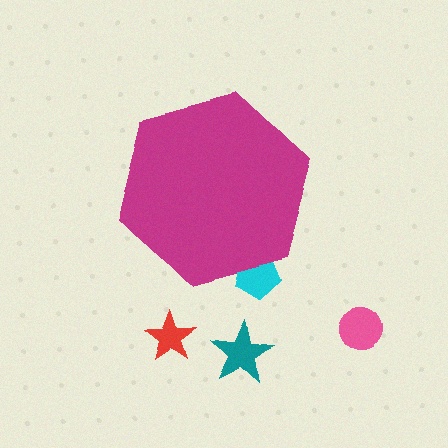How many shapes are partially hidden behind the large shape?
1 shape is partially hidden.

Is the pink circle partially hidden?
No, the pink circle is fully visible.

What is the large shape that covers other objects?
A magenta hexagon.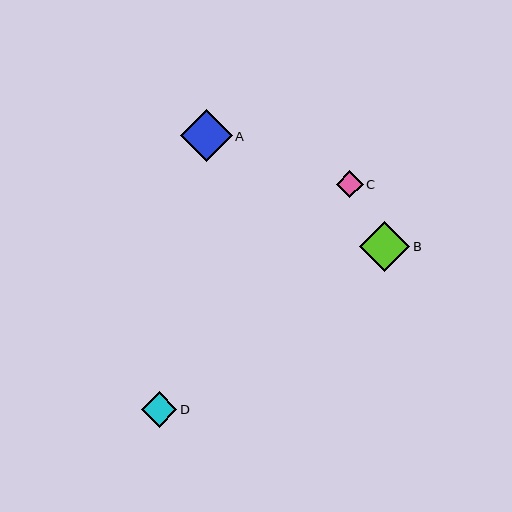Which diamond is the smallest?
Diamond C is the smallest with a size of approximately 26 pixels.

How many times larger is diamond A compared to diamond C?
Diamond A is approximately 1.9 times the size of diamond C.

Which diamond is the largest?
Diamond A is the largest with a size of approximately 52 pixels.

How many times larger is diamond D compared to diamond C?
Diamond D is approximately 1.3 times the size of diamond C.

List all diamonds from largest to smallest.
From largest to smallest: A, B, D, C.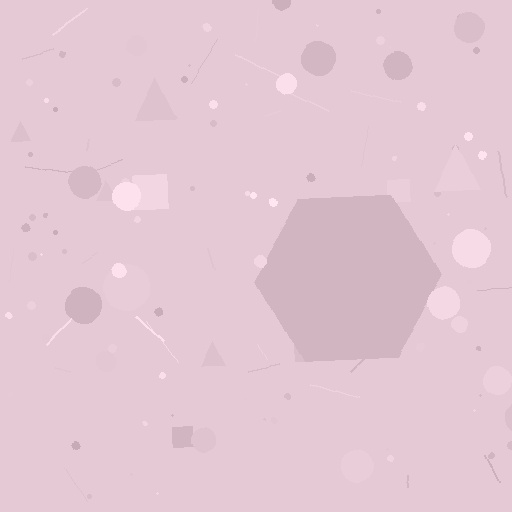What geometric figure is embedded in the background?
A hexagon is embedded in the background.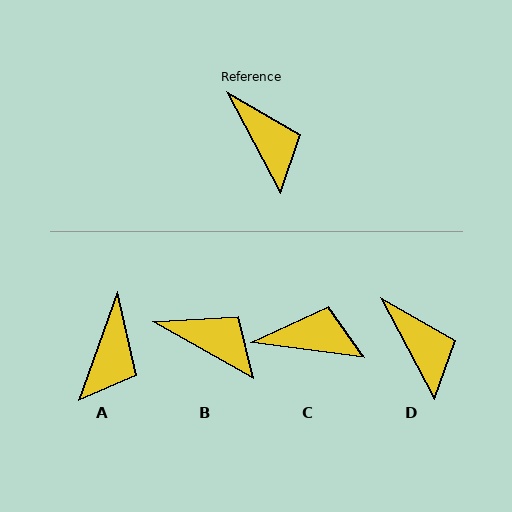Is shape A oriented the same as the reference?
No, it is off by about 48 degrees.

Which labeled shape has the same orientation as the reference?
D.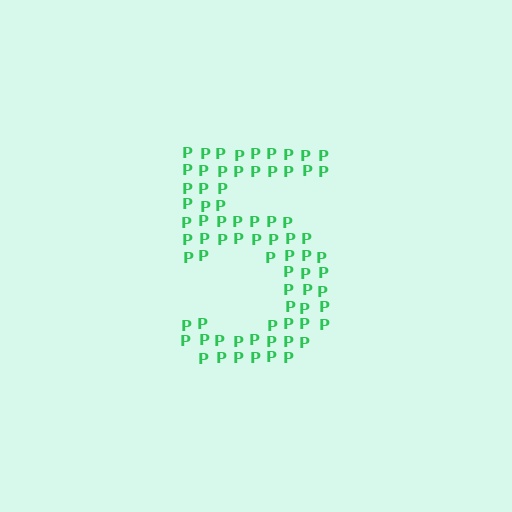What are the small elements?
The small elements are letter P's.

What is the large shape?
The large shape is the digit 5.